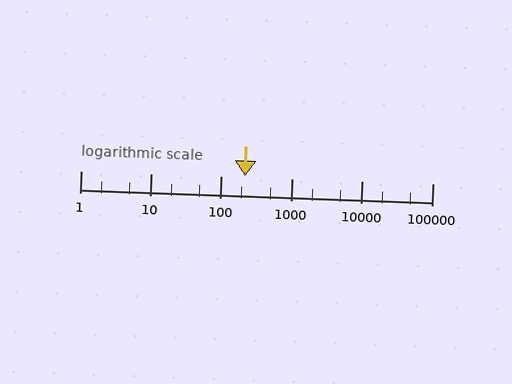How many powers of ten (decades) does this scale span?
The scale spans 5 decades, from 1 to 100000.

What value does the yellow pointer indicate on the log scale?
The pointer indicates approximately 220.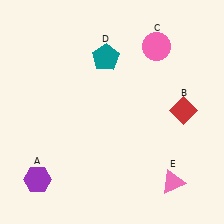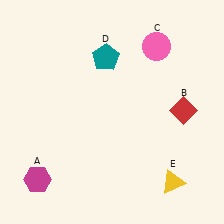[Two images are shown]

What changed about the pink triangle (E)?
In Image 1, E is pink. In Image 2, it changed to yellow.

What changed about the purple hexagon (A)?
In Image 1, A is purple. In Image 2, it changed to magenta.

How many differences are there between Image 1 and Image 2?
There are 2 differences between the two images.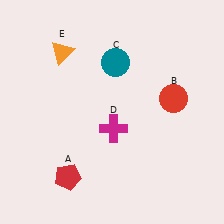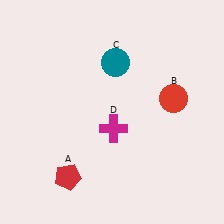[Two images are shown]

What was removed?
The orange triangle (E) was removed in Image 2.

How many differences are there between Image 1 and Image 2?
There is 1 difference between the two images.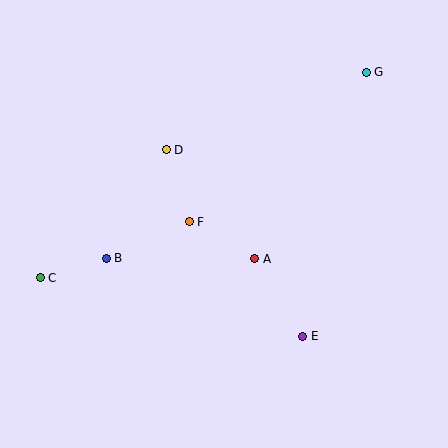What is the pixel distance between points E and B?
The distance between E and B is 211 pixels.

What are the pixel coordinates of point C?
Point C is at (40, 278).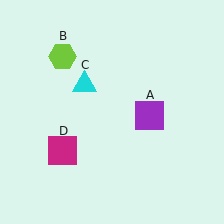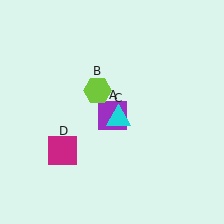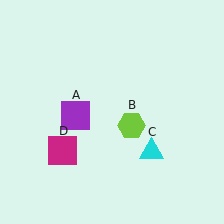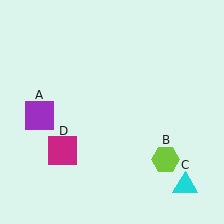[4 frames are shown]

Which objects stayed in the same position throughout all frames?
Magenta square (object D) remained stationary.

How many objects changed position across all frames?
3 objects changed position: purple square (object A), lime hexagon (object B), cyan triangle (object C).